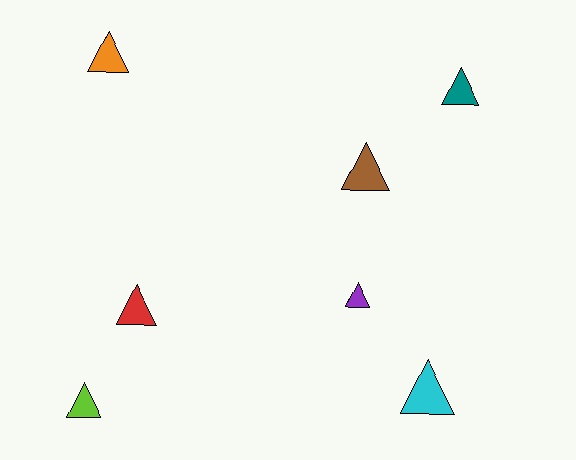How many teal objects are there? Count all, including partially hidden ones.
There is 1 teal object.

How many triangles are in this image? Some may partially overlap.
There are 7 triangles.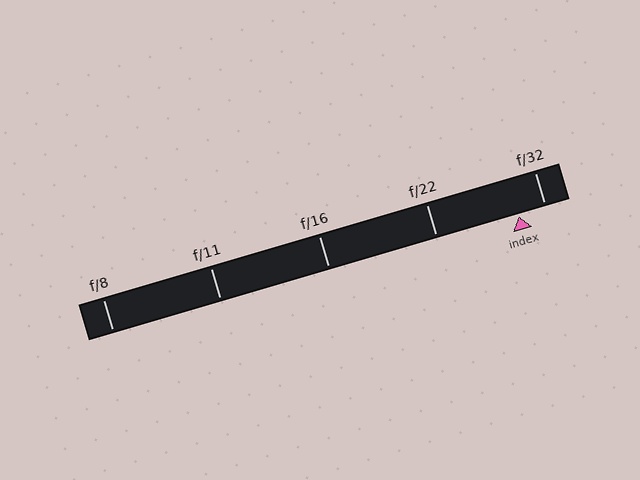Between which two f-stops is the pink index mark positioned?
The index mark is between f/22 and f/32.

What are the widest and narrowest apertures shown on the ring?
The widest aperture shown is f/8 and the narrowest is f/32.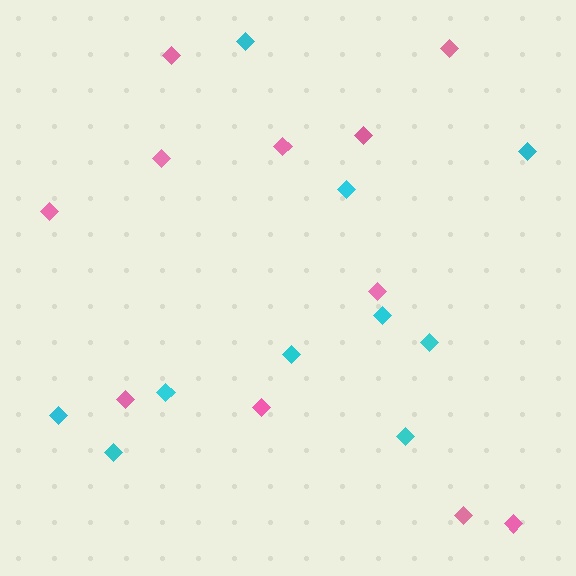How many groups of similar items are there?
There are 2 groups: one group of cyan diamonds (10) and one group of pink diamonds (11).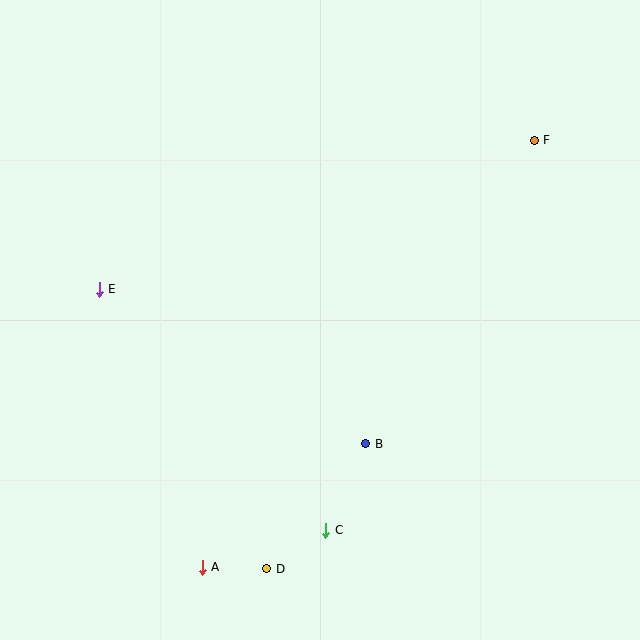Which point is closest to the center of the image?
Point B at (366, 444) is closest to the center.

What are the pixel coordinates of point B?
Point B is at (366, 444).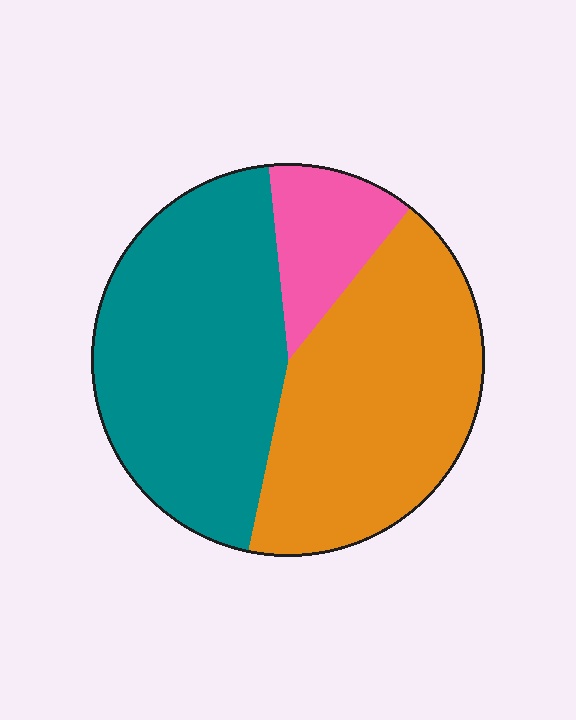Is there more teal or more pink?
Teal.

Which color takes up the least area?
Pink, at roughly 10%.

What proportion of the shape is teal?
Teal covers roughly 45% of the shape.